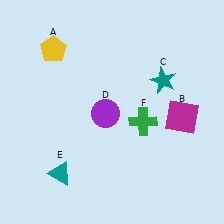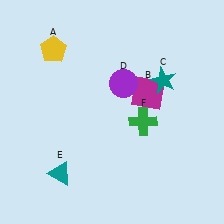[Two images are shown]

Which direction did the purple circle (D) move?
The purple circle (D) moved up.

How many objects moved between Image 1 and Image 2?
2 objects moved between the two images.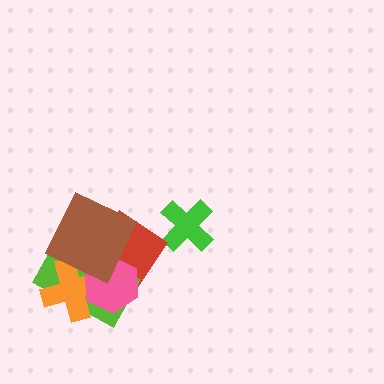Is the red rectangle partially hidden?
Yes, it is partially covered by another shape.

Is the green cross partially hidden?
No, no other shape covers it.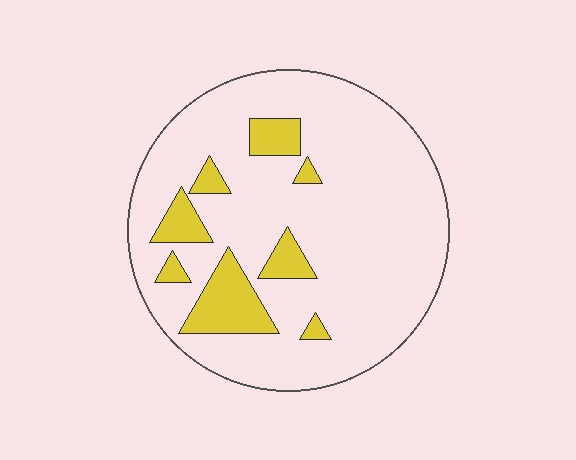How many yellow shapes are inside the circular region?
8.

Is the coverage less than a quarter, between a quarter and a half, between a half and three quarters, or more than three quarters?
Less than a quarter.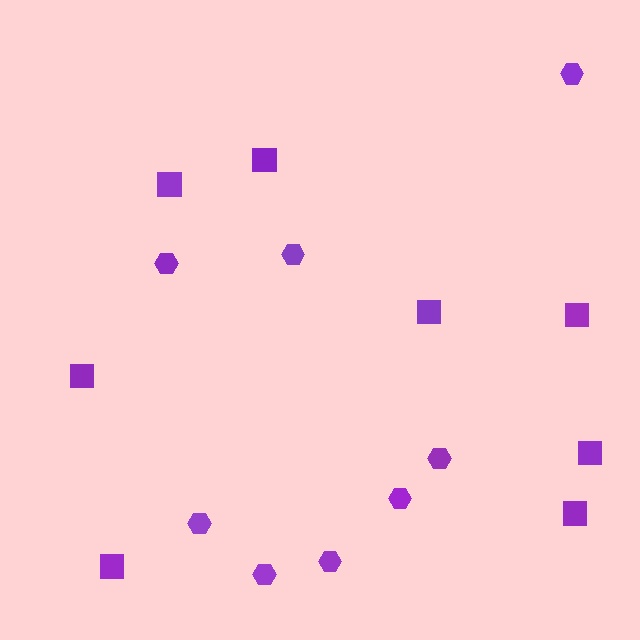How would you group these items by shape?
There are 2 groups: one group of hexagons (8) and one group of squares (8).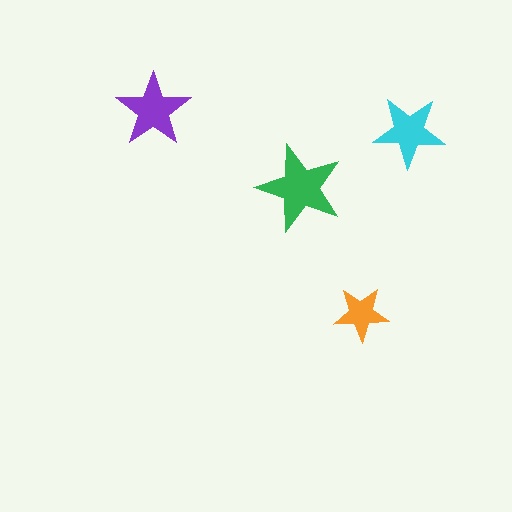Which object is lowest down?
The orange star is bottommost.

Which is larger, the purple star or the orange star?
The purple one.